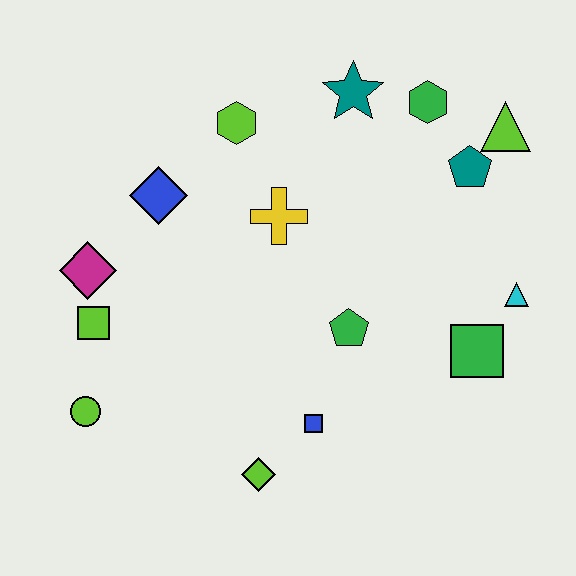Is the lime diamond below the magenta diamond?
Yes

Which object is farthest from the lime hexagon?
The lime diamond is farthest from the lime hexagon.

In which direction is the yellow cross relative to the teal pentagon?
The yellow cross is to the left of the teal pentagon.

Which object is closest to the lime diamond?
The blue square is closest to the lime diamond.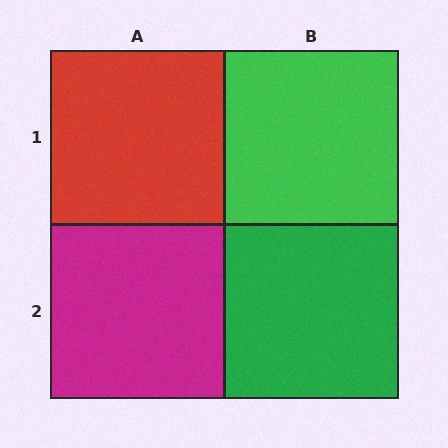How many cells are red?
1 cell is red.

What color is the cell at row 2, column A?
Magenta.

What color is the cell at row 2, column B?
Green.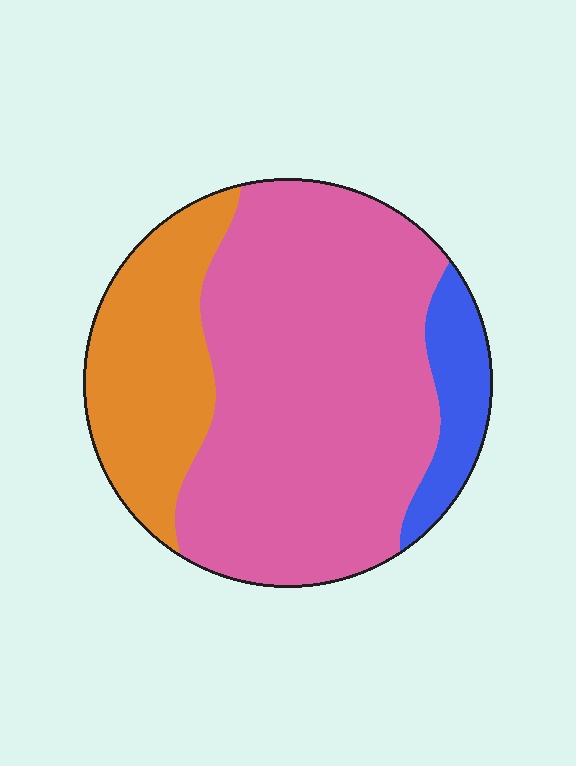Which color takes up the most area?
Pink, at roughly 65%.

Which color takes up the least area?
Blue, at roughly 10%.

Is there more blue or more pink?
Pink.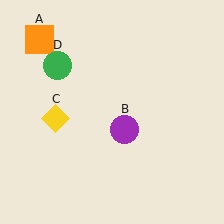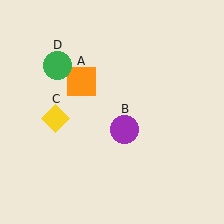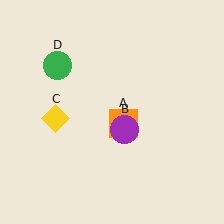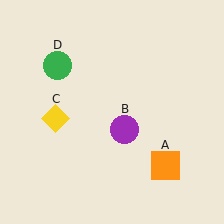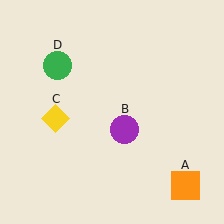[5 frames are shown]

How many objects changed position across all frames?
1 object changed position: orange square (object A).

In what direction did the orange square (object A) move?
The orange square (object A) moved down and to the right.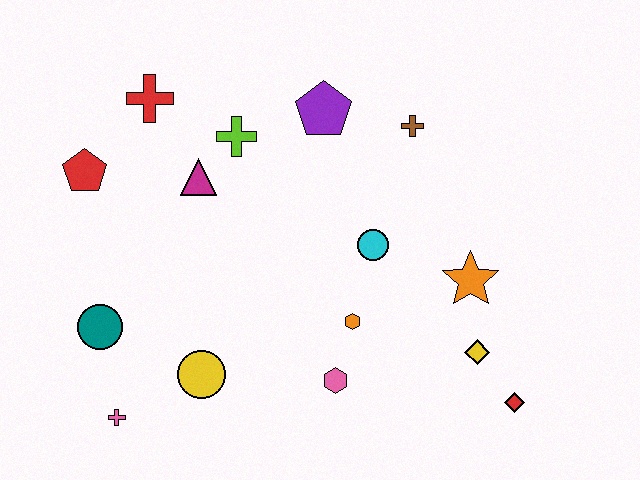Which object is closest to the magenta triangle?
The lime cross is closest to the magenta triangle.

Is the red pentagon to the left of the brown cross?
Yes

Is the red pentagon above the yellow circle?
Yes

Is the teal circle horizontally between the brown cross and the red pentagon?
Yes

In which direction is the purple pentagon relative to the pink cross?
The purple pentagon is above the pink cross.